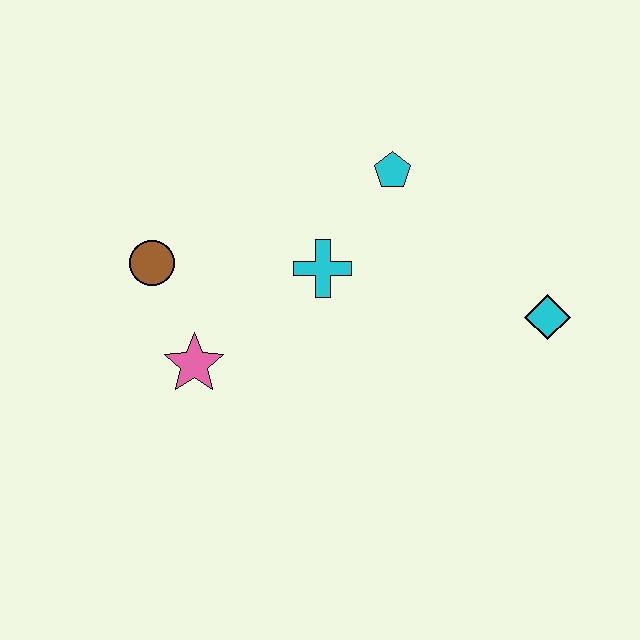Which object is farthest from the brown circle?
The cyan diamond is farthest from the brown circle.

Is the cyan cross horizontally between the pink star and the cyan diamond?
Yes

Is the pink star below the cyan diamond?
Yes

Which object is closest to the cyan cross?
The cyan pentagon is closest to the cyan cross.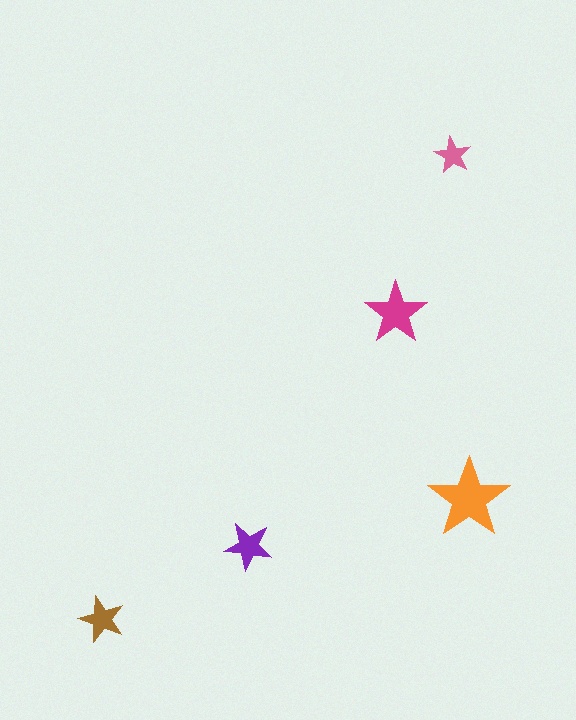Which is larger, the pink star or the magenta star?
The magenta one.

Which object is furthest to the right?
The orange star is rightmost.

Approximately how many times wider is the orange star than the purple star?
About 1.5 times wider.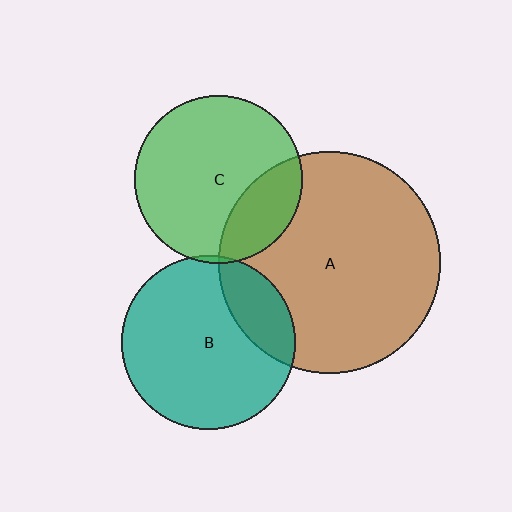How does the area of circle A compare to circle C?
Approximately 1.7 times.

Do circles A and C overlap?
Yes.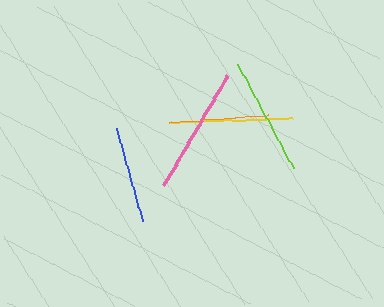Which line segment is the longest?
The pink line is the longest at approximately 128 pixels.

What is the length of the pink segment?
The pink segment is approximately 128 pixels long.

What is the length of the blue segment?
The blue segment is approximately 97 pixels long.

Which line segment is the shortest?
The blue line is the shortest at approximately 97 pixels.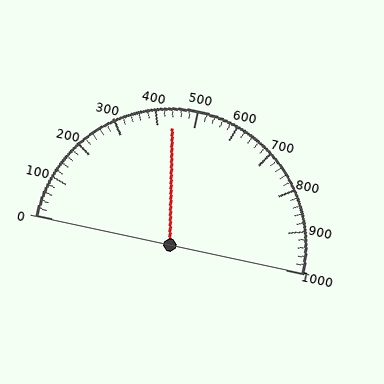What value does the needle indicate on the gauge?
The needle indicates approximately 440.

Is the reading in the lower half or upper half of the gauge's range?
The reading is in the lower half of the range (0 to 1000).